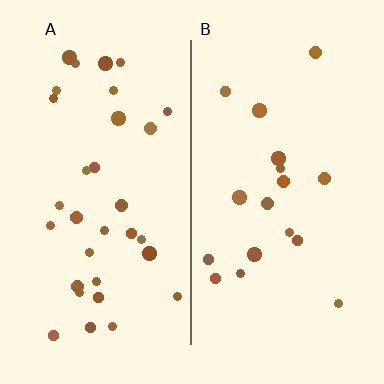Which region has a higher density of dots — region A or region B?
A (the left).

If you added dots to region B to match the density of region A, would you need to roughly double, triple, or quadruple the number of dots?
Approximately double.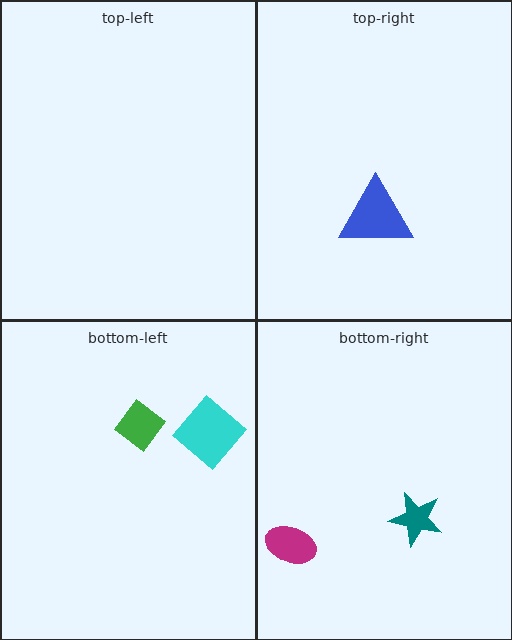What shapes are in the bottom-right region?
The teal star, the magenta ellipse.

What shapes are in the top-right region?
The blue triangle.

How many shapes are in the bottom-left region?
2.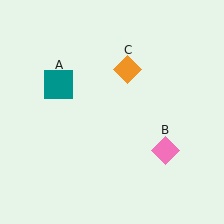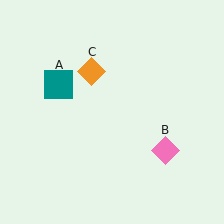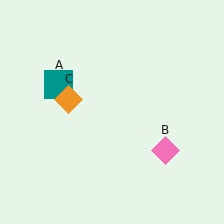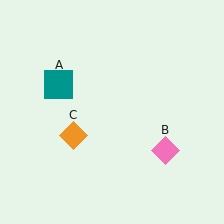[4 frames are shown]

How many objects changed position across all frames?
1 object changed position: orange diamond (object C).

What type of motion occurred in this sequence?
The orange diamond (object C) rotated counterclockwise around the center of the scene.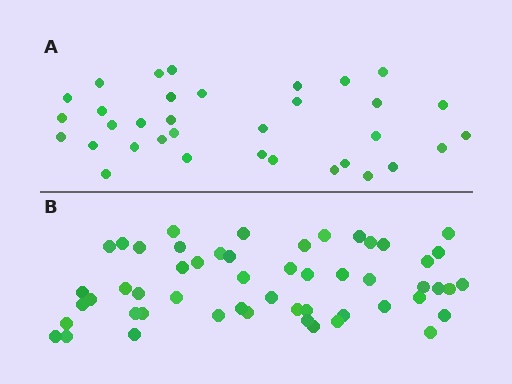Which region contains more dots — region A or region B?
Region B (the bottom region) has more dots.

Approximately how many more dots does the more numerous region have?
Region B has approximately 20 more dots than region A.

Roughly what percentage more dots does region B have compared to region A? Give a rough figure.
About 55% more.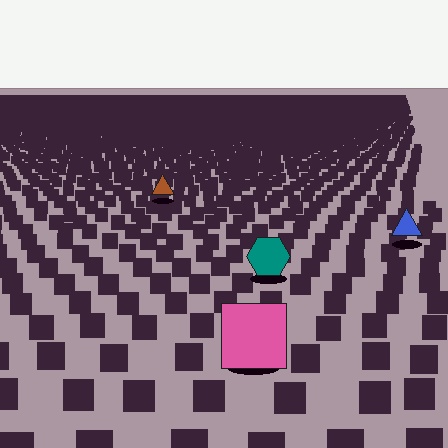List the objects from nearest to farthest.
From nearest to farthest: the pink square, the teal hexagon, the blue triangle, the brown triangle.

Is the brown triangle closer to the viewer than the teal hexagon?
No. The teal hexagon is closer — you can tell from the texture gradient: the ground texture is coarser near it.